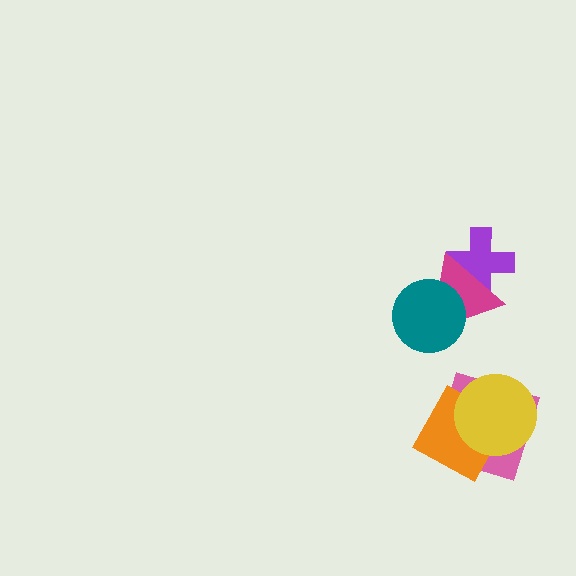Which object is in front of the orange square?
The yellow circle is in front of the orange square.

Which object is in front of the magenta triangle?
The teal circle is in front of the magenta triangle.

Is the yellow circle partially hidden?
No, no other shape covers it.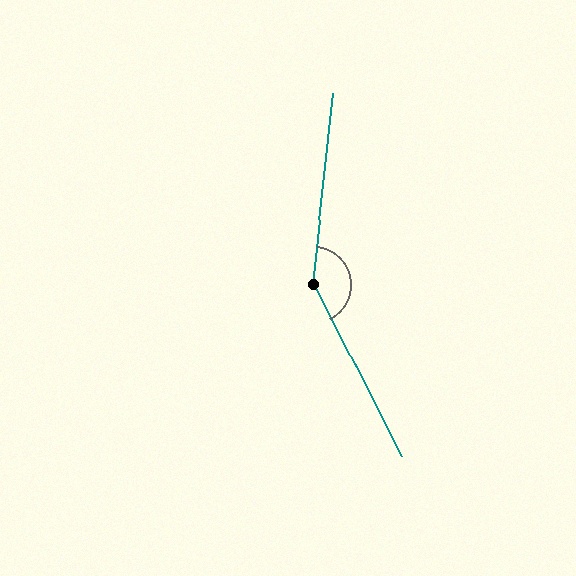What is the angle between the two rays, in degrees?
Approximately 147 degrees.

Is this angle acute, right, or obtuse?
It is obtuse.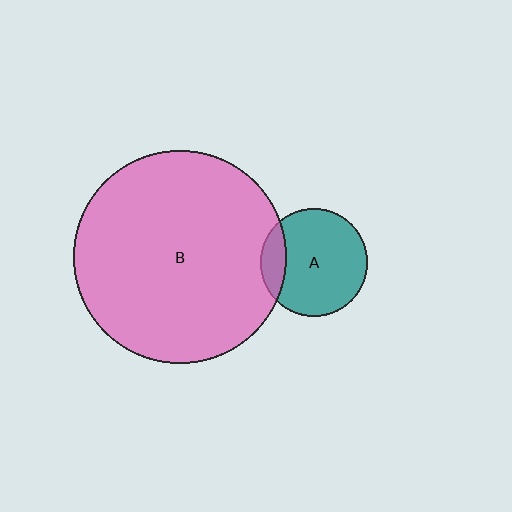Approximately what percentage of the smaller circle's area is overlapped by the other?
Approximately 15%.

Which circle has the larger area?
Circle B (pink).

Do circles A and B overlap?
Yes.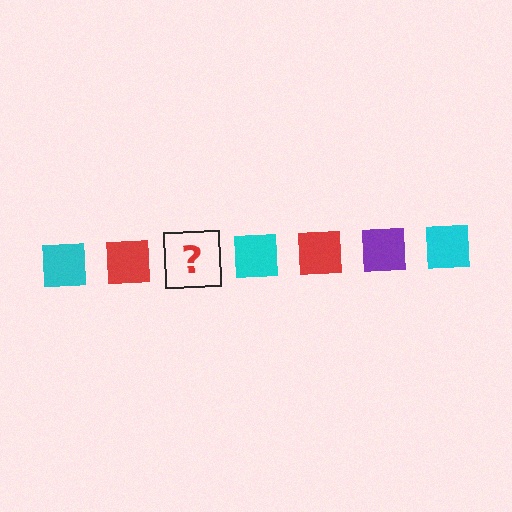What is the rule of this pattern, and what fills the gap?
The rule is that the pattern cycles through cyan, red, purple squares. The gap should be filled with a purple square.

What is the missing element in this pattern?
The missing element is a purple square.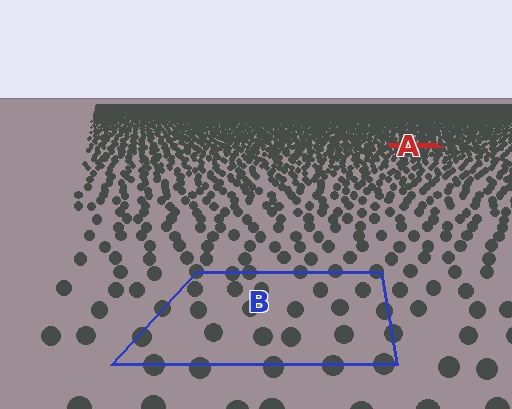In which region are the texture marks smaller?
The texture marks are smaller in region A, because it is farther away.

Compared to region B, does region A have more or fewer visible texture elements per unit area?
Region A has more texture elements per unit area — they are packed more densely because it is farther away.